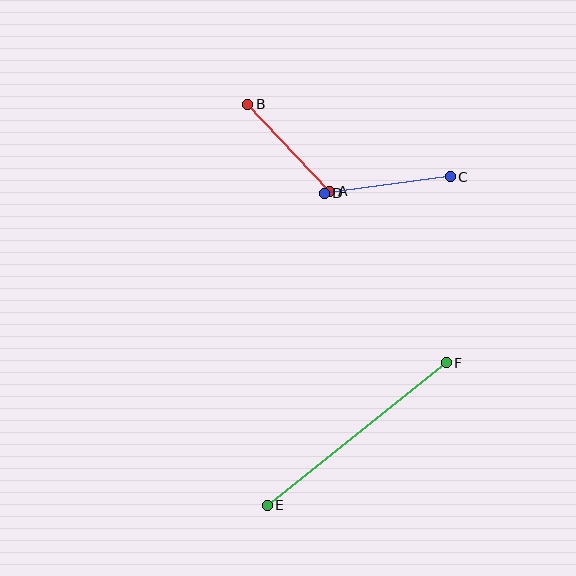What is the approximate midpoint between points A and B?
The midpoint is at approximately (289, 148) pixels.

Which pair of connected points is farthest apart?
Points E and F are farthest apart.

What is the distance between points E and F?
The distance is approximately 229 pixels.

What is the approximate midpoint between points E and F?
The midpoint is at approximately (357, 434) pixels.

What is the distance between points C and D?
The distance is approximately 127 pixels.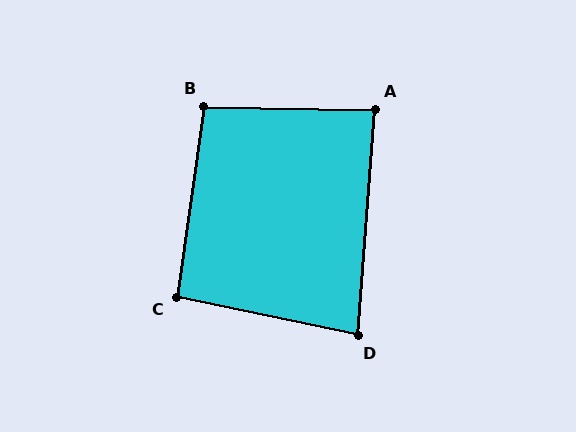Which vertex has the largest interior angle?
B, at approximately 97 degrees.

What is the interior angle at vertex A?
Approximately 86 degrees (approximately right).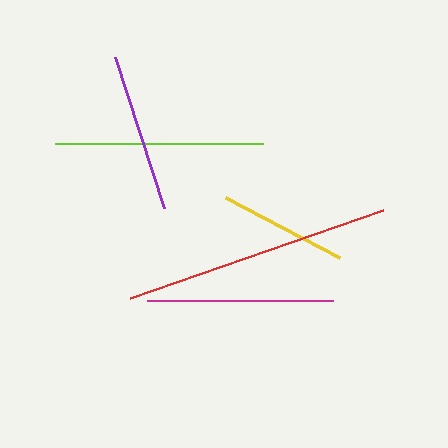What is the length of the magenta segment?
The magenta segment is approximately 186 pixels long.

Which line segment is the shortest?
The yellow line is the shortest at approximately 129 pixels.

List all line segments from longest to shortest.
From longest to shortest: red, lime, magenta, purple, yellow.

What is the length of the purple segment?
The purple segment is approximately 159 pixels long.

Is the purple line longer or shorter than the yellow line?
The purple line is longer than the yellow line.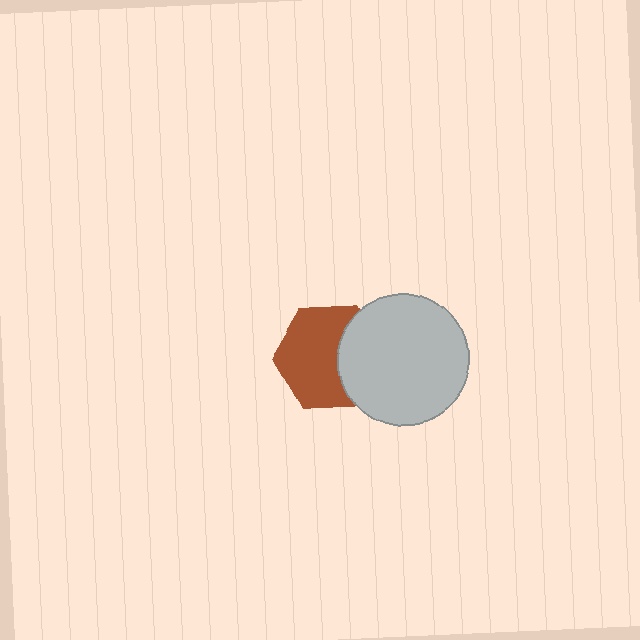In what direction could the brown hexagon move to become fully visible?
The brown hexagon could move left. That would shift it out from behind the light gray circle entirely.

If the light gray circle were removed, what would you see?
You would see the complete brown hexagon.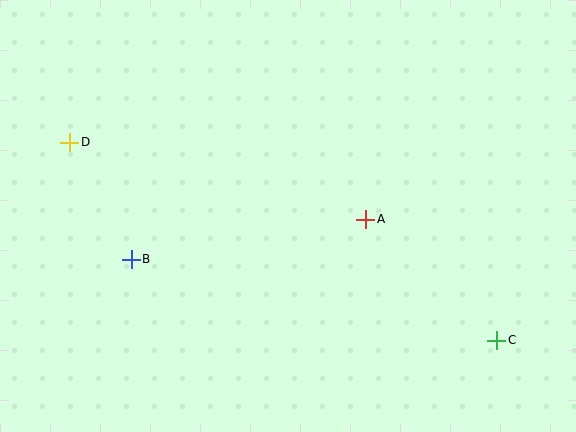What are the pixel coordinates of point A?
Point A is at (366, 219).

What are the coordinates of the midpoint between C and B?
The midpoint between C and B is at (314, 300).